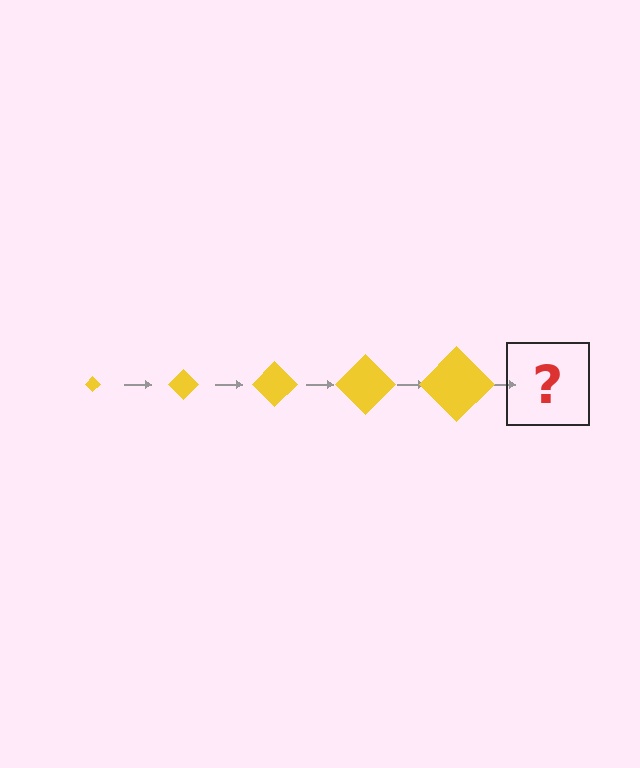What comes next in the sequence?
The next element should be a yellow diamond, larger than the previous one.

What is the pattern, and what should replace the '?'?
The pattern is that the diamond gets progressively larger each step. The '?' should be a yellow diamond, larger than the previous one.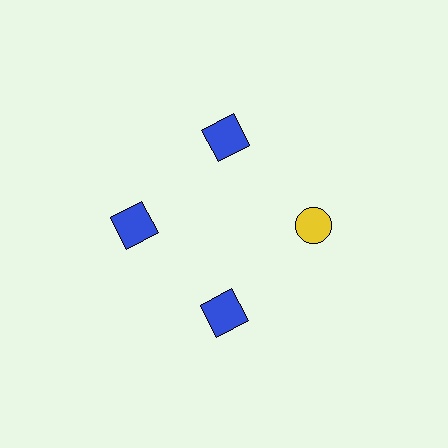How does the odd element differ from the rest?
It differs in both color (yellow instead of blue) and shape (circle instead of square).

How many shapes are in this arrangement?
There are 4 shapes arranged in a ring pattern.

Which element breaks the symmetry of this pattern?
The yellow circle at roughly the 3 o'clock position breaks the symmetry. All other shapes are blue squares.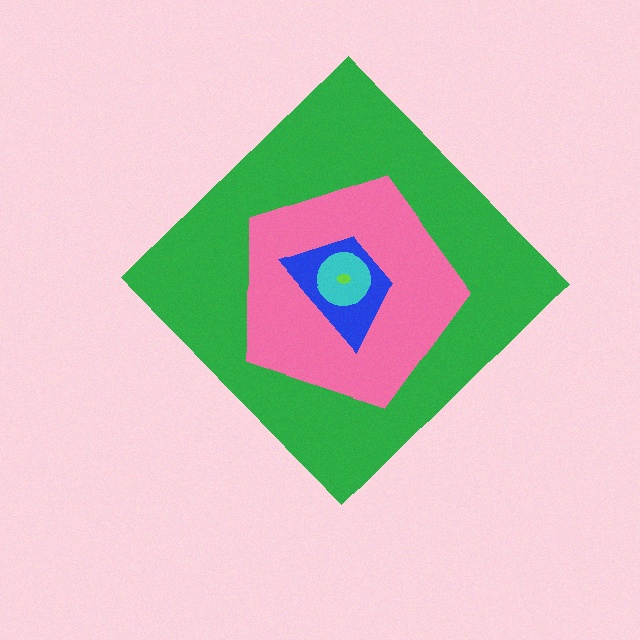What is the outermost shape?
The green diamond.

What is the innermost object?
The lime ellipse.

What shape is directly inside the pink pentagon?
The blue trapezoid.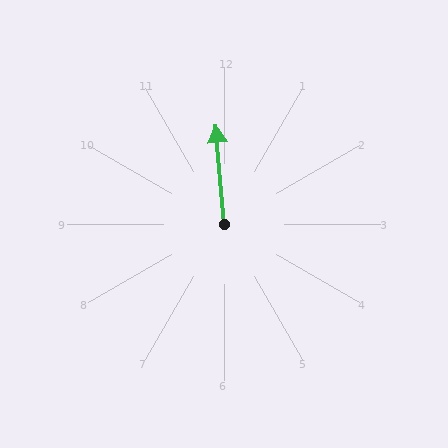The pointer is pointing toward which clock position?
Roughly 12 o'clock.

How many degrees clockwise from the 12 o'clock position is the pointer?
Approximately 355 degrees.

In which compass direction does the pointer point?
North.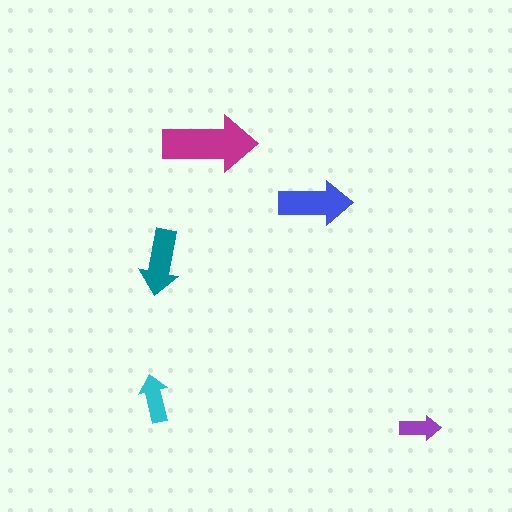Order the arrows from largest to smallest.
the magenta one, the blue one, the teal one, the cyan one, the purple one.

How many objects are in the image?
There are 5 objects in the image.